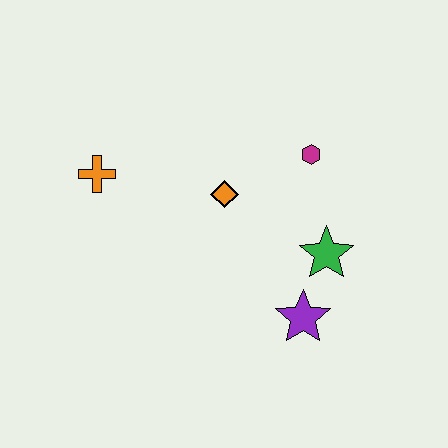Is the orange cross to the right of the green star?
No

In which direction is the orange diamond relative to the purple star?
The orange diamond is above the purple star.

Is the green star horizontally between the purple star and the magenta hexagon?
No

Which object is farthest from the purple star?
The orange cross is farthest from the purple star.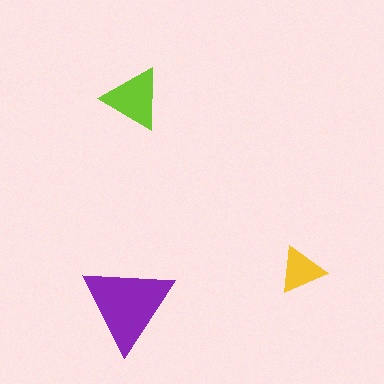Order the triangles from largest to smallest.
the purple one, the lime one, the yellow one.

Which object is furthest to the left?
The purple triangle is leftmost.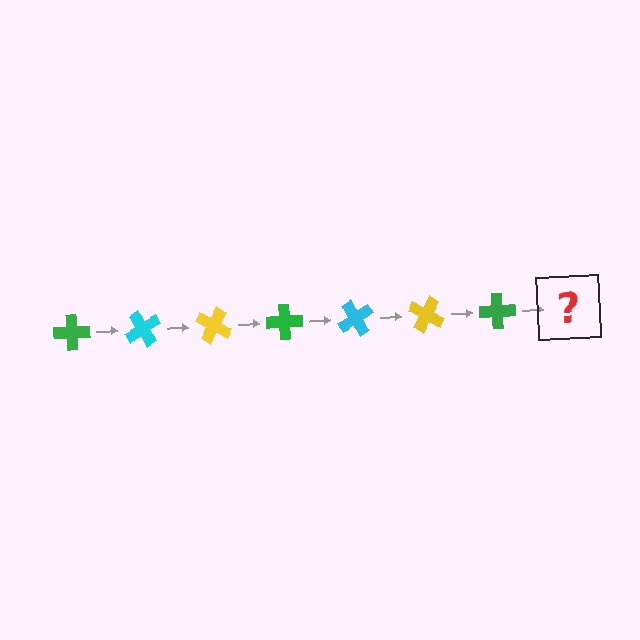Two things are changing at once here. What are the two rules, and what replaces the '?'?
The two rules are that it rotates 60 degrees each step and the color cycles through green, cyan, and yellow. The '?' should be a cyan cross, rotated 420 degrees from the start.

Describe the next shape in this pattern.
It should be a cyan cross, rotated 420 degrees from the start.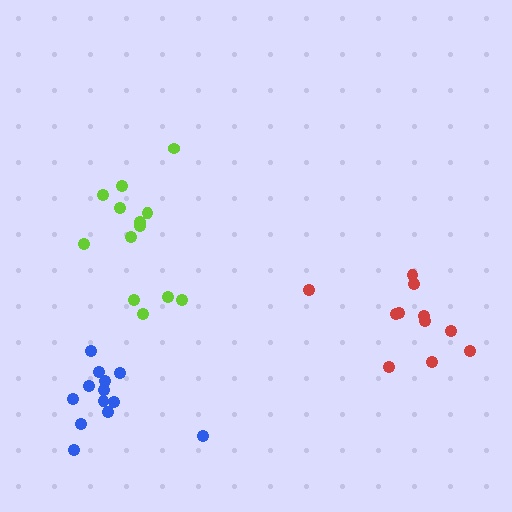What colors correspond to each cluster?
The clusters are colored: lime, red, blue.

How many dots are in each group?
Group 1: 13 dots, Group 2: 11 dots, Group 3: 13 dots (37 total).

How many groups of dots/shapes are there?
There are 3 groups.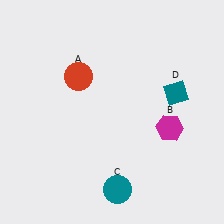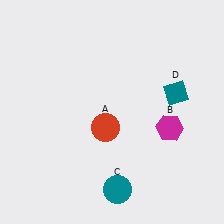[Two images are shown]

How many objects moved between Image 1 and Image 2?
1 object moved between the two images.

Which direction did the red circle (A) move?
The red circle (A) moved down.